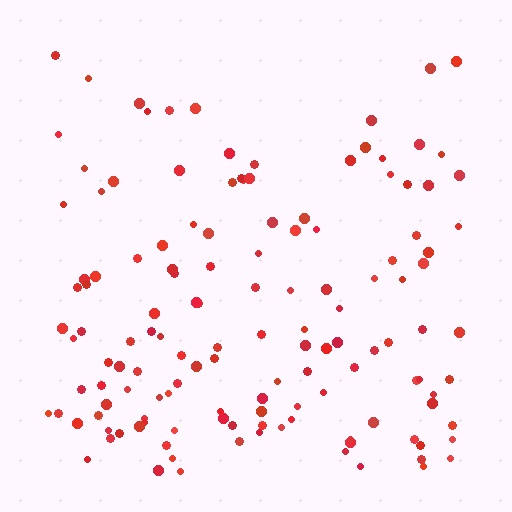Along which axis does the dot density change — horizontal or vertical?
Vertical.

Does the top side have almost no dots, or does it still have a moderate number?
Still a moderate number, just noticeably fewer than the bottom.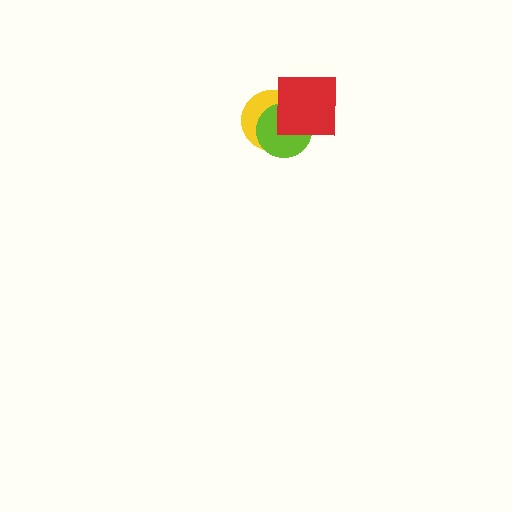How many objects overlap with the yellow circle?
2 objects overlap with the yellow circle.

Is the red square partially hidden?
No, no other shape covers it.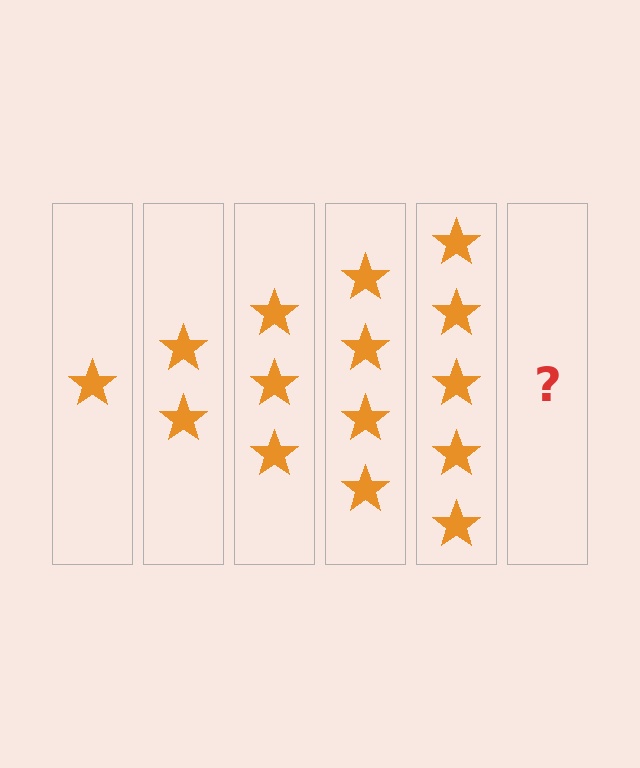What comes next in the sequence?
The next element should be 6 stars.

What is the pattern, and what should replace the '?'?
The pattern is that each step adds one more star. The '?' should be 6 stars.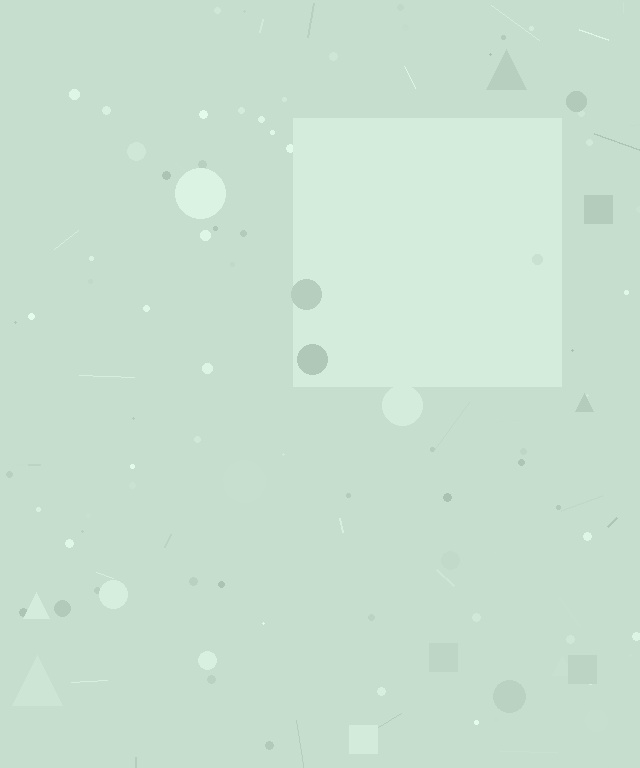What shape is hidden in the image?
A square is hidden in the image.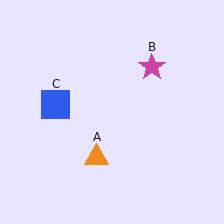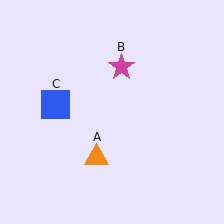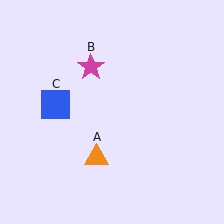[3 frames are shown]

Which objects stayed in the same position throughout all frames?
Orange triangle (object A) and blue square (object C) remained stationary.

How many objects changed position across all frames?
1 object changed position: magenta star (object B).